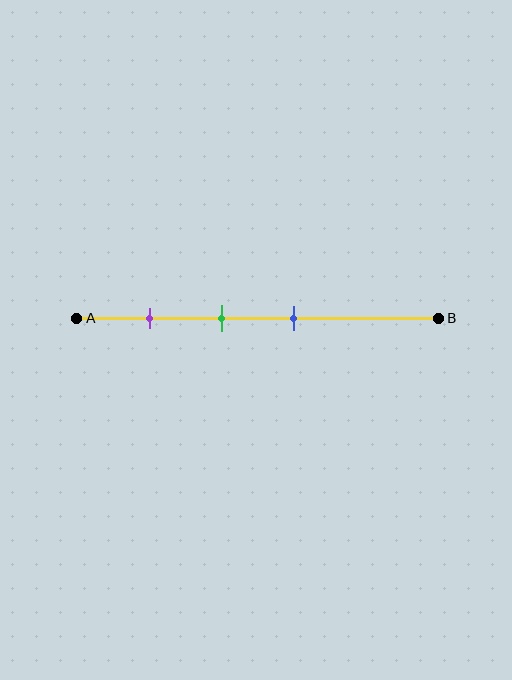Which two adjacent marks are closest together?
The green and blue marks are the closest adjacent pair.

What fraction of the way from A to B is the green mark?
The green mark is approximately 40% (0.4) of the way from A to B.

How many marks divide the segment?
There are 3 marks dividing the segment.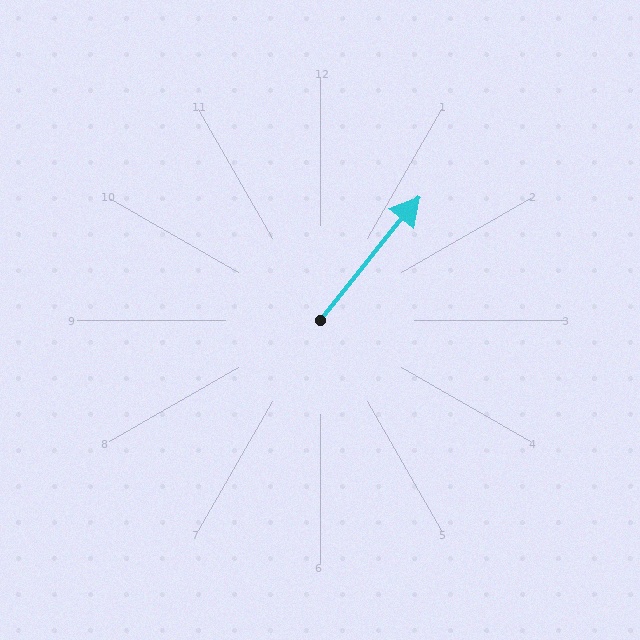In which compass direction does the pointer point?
Northeast.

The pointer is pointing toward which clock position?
Roughly 1 o'clock.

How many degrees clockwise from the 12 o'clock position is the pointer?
Approximately 39 degrees.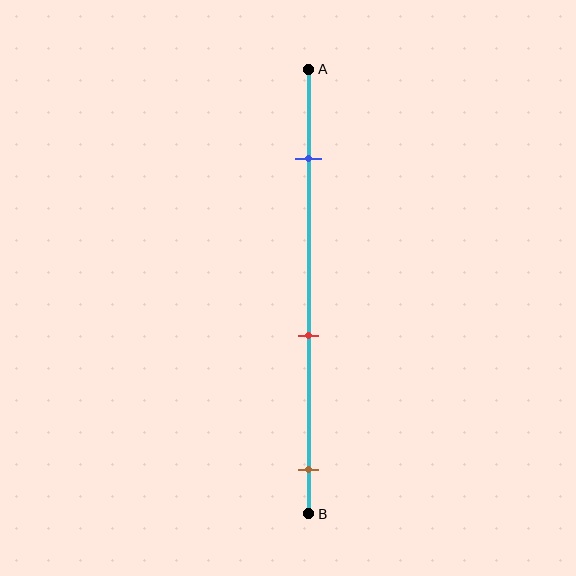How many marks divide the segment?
There are 3 marks dividing the segment.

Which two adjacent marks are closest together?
The red and brown marks are the closest adjacent pair.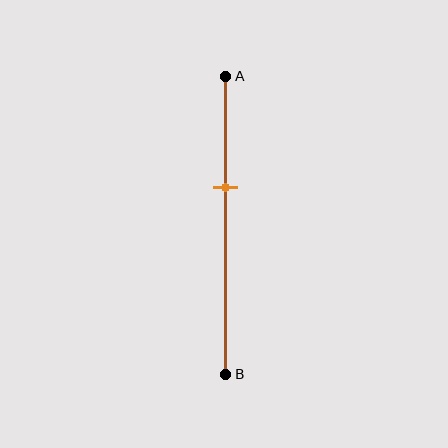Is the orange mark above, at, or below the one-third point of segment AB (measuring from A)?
The orange mark is below the one-third point of segment AB.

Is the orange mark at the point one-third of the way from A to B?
No, the mark is at about 35% from A, not at the 33% one-third point.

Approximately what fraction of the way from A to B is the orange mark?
The orange mark is approximately 35% of the way from A to B.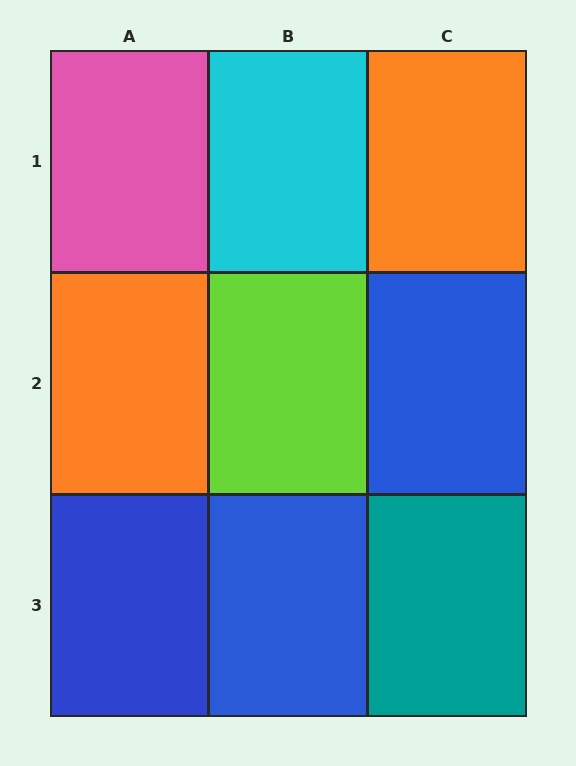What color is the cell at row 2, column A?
Orange.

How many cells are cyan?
1 cell is cyan.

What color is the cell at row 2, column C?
Blue.